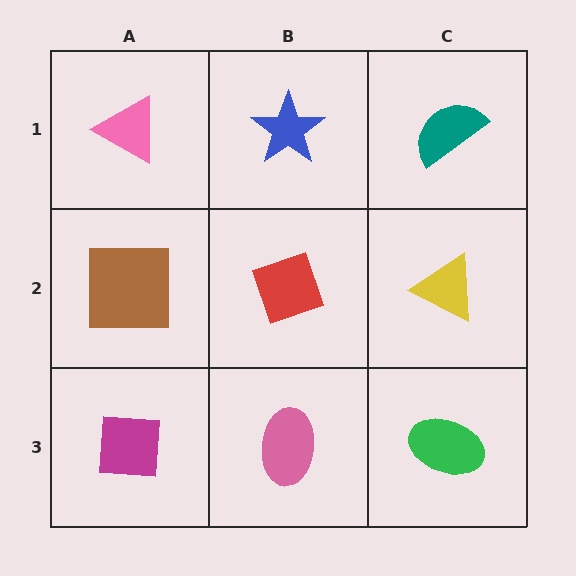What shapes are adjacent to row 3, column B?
A red diamond (row 2, column B), a magenta square (row 3, column A), a green ellipse (row 3, column C).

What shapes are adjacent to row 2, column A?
A pink triangle (row 1, column A), a magenta square (row 3, column A), a red diamond (row 2, column B).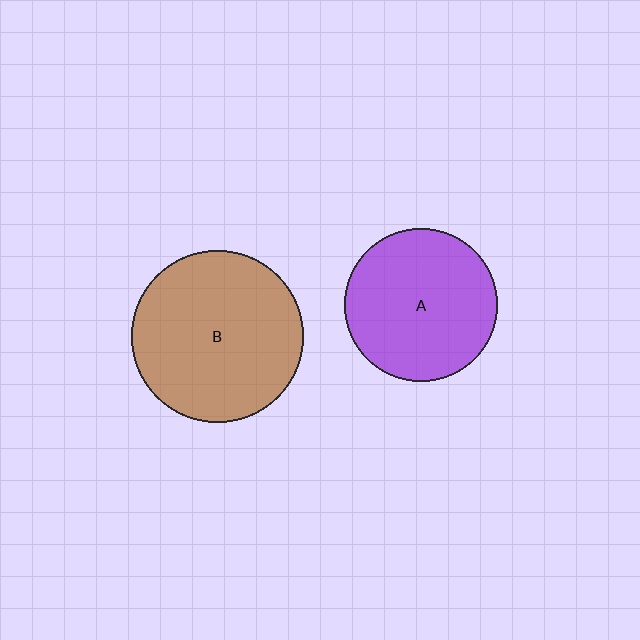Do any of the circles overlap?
No, none of the circles overlap.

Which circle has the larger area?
Circle B (brown).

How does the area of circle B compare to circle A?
Approximately 1.3 times.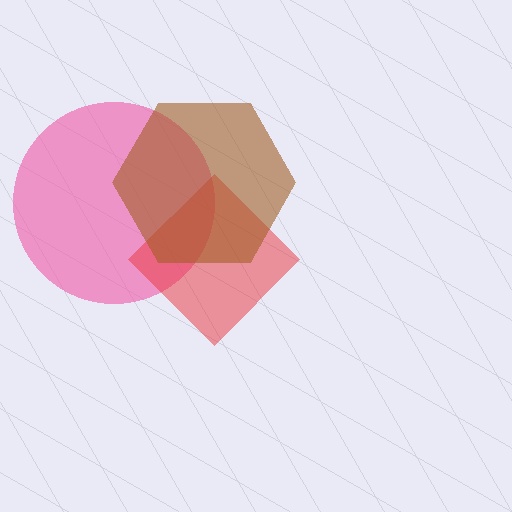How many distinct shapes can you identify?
There are 3 distinct shapes: a pink circle, a red diamond, a brown hexagon.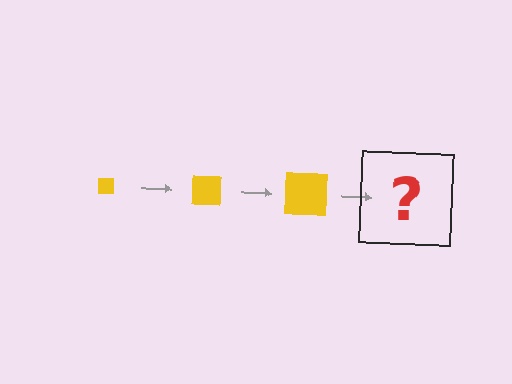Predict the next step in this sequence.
The next step is a yellow square, larger than the previous one.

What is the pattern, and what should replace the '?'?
The pattern is that the square gets progressively larger each step. The '?' should be a yellow square, larger than the previous one.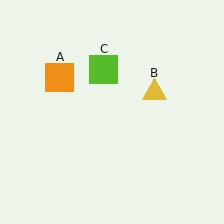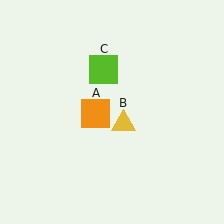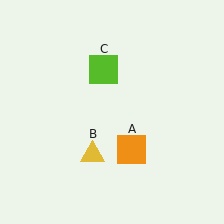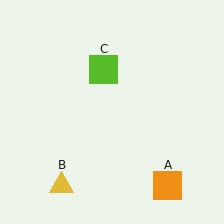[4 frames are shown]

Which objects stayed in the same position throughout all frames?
Lime square (object C) remained stationary.